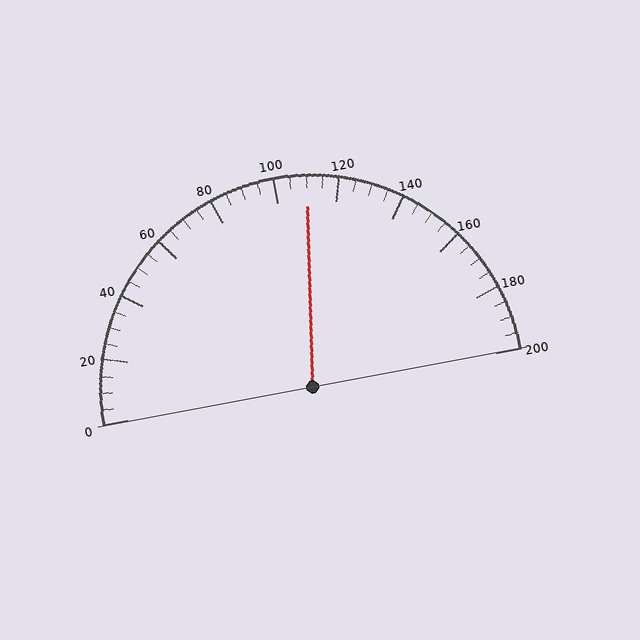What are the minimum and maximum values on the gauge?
The gauge ranges from 0 to 200.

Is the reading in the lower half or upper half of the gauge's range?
The reading is in the upper half of the range (0 to 200).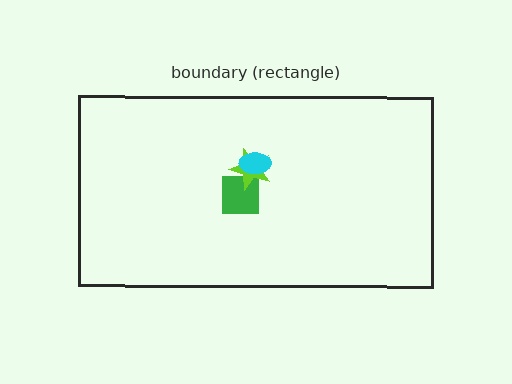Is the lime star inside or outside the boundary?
Inside.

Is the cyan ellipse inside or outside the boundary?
Inside.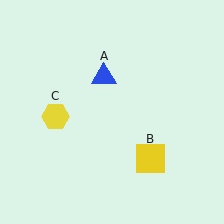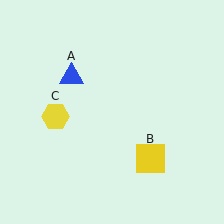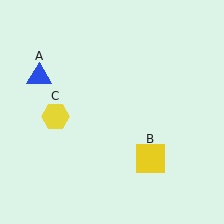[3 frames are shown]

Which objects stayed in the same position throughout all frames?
Yellow square (object B) and yellow hexagon (object C) remained stationary.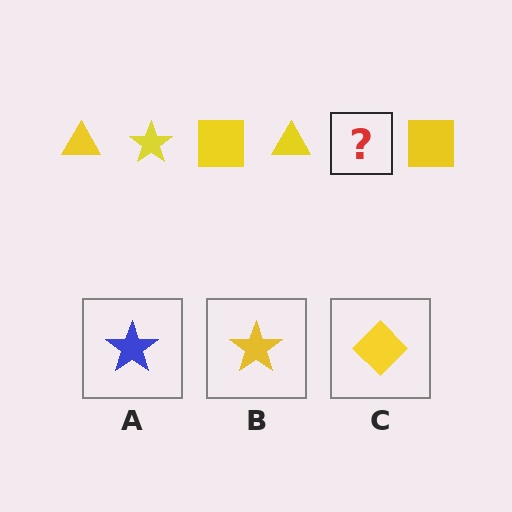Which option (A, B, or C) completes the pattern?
B.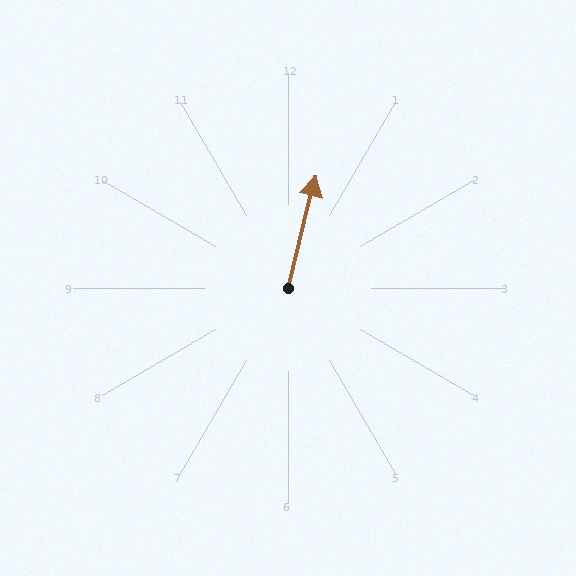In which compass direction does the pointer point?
North.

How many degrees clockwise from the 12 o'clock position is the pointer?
Approximately 14 degrees.